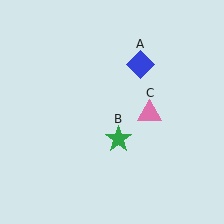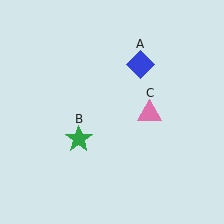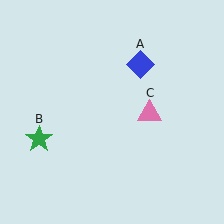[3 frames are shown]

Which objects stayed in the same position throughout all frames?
Blue diamond (object A) and pink triangle (object C) remained stationary.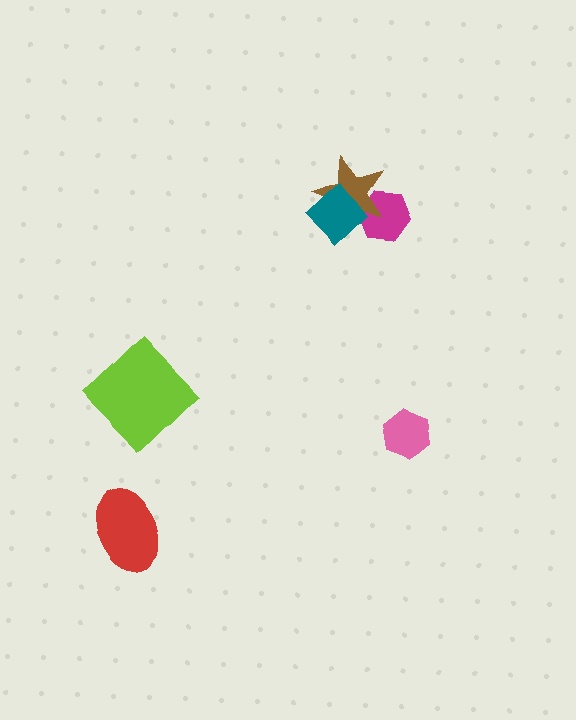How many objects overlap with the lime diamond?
0 objects overlap with the lime diamond.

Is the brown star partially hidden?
Yes, it is partially covered by another shape.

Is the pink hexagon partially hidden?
No, no other shape covers it.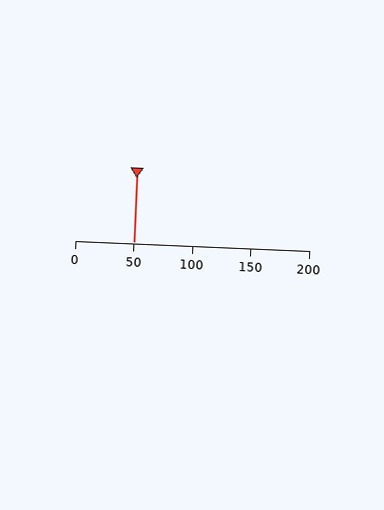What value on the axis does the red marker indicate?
The marker indicates approximately 50.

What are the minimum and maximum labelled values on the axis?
The axis runs from 0 to 200.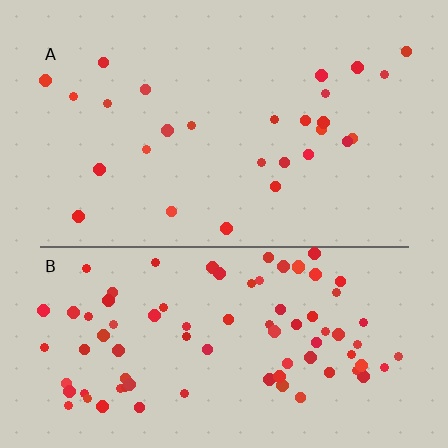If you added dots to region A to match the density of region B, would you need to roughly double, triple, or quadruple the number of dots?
Approximately triple.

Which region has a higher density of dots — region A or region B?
B (the bottom).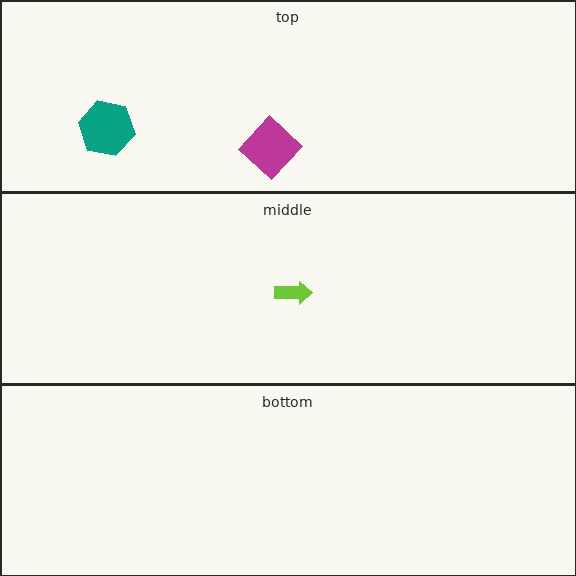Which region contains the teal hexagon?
The top region.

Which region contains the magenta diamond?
The top region.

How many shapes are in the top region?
2.